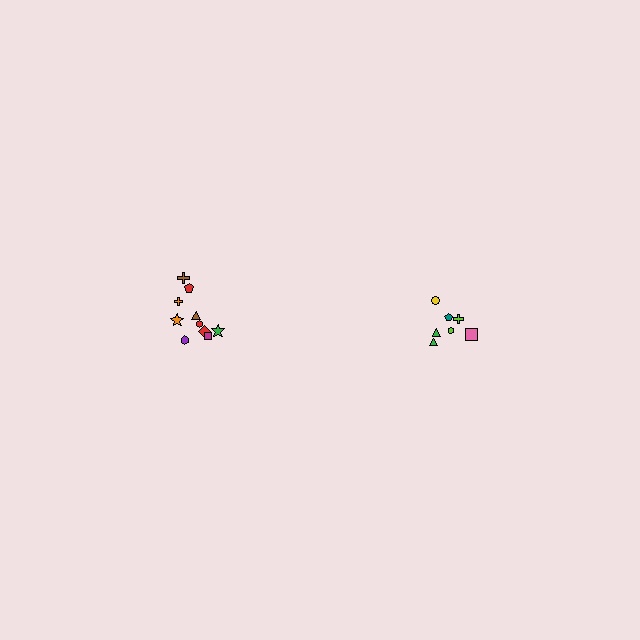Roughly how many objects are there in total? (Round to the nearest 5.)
Roughly 15 objects in total.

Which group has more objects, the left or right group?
The left group.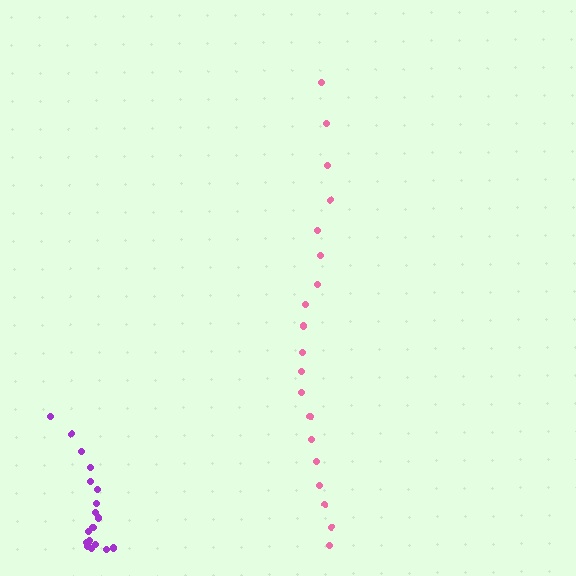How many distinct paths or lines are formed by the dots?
There are 2 distinct paths.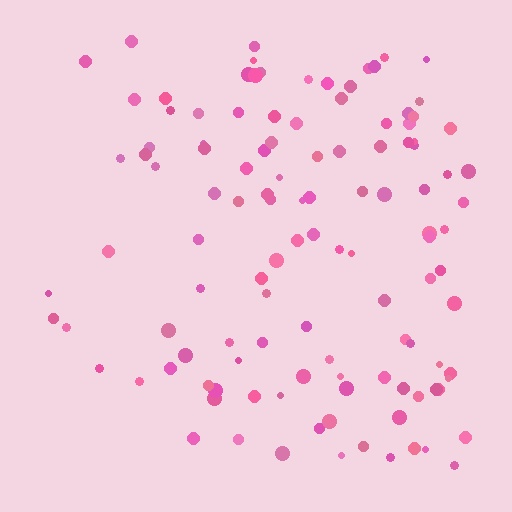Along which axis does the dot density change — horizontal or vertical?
Horizontal.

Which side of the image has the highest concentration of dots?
The right.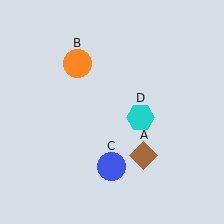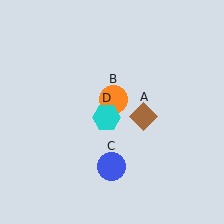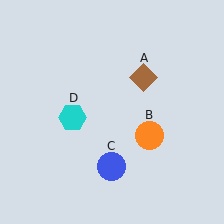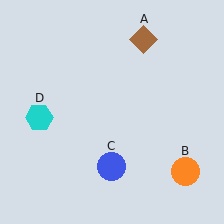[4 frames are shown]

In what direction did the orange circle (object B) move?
The orange circle (object B) moved down and to the right.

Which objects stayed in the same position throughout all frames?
Blue circle (object C) remained stationary.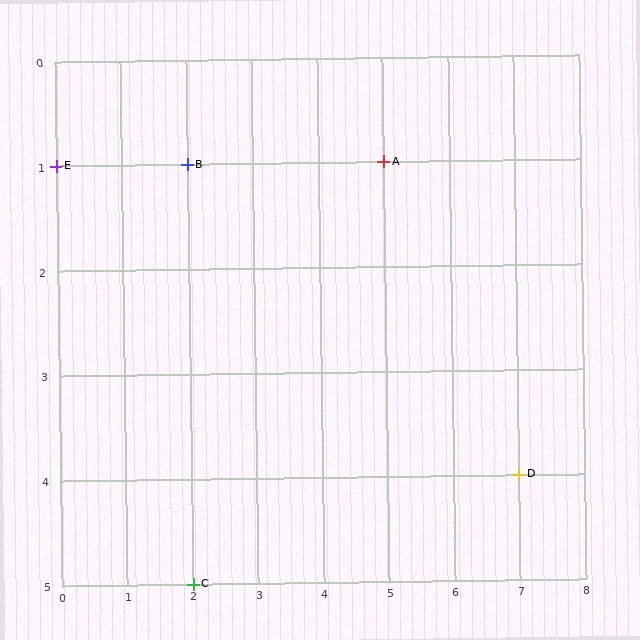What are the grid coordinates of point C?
Point C is at grid coordinates (2, 5).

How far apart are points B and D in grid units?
Points B and D are 5 columns and 3 rows apart (about 5.8 grid units diagonally).